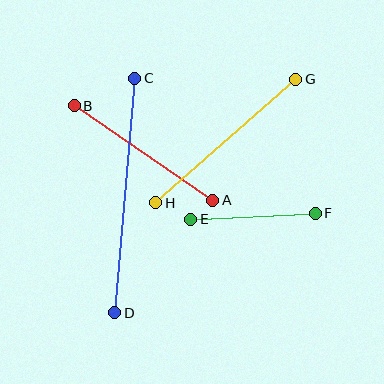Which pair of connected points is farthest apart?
Points C and D are farthest apart.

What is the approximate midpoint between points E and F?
The midpoint is at approximately (253, 216) pixels.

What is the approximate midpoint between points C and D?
The midpoint is at approximately (125, 195) pixels.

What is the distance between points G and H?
The distance is approximately 187 pixels.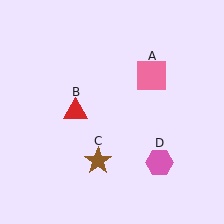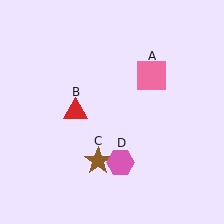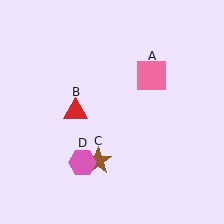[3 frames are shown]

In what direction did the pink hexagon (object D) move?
The pink hexagon (object D) moved left.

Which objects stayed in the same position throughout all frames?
Pink square (object A) and red triangle (object B) and brown star (object C) remained stationary.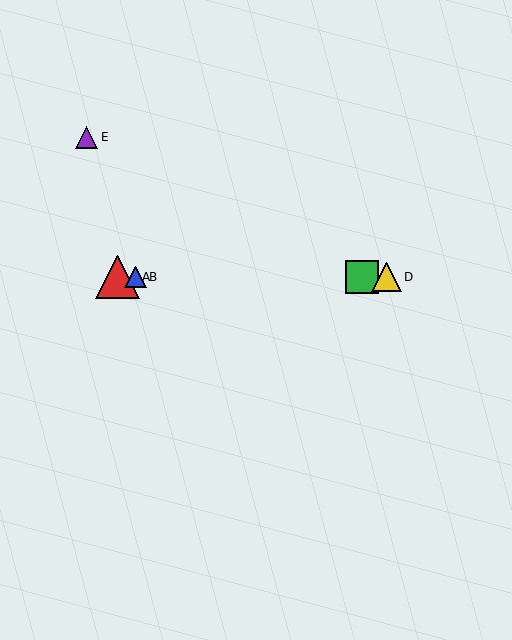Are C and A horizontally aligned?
Yes, both are at y≈277.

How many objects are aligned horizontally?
4 objects (A, B, C, D) are aligned horizontally.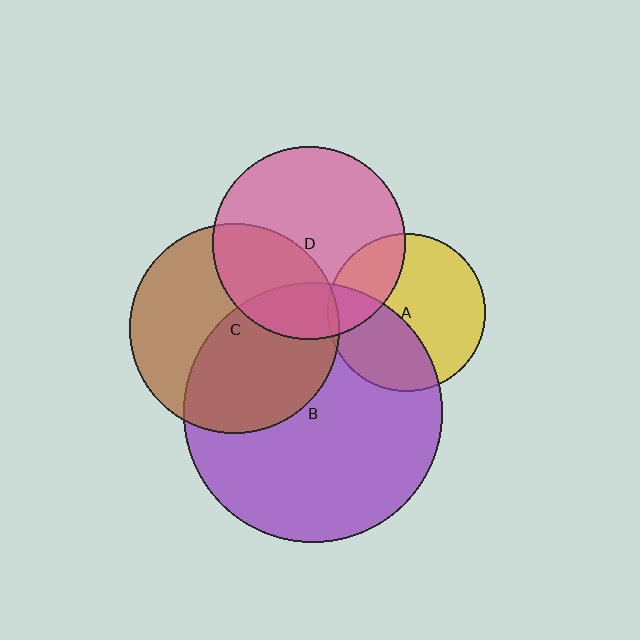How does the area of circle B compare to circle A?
Approximately 2.7 times.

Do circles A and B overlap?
Yes.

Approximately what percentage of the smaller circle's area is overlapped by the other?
Approximately 40%.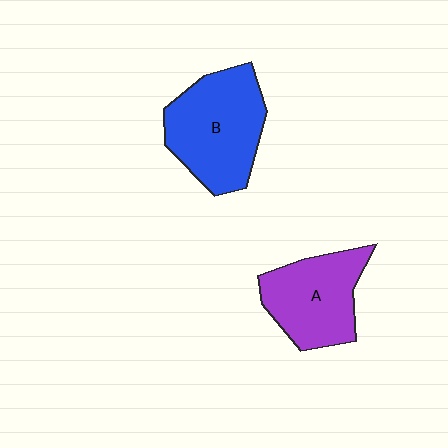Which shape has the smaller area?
Shape A (purple).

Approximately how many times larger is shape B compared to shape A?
Approximately 1.2 times.